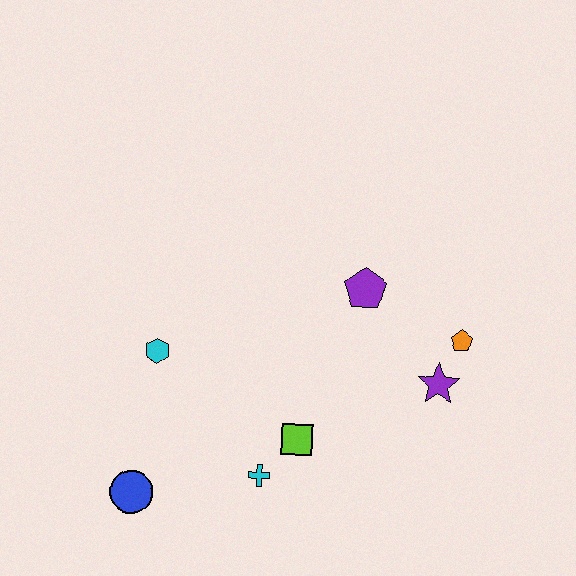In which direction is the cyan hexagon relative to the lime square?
The cyan hexagon is to the left of the lime square.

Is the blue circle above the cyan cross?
No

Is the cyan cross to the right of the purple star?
No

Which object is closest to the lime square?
The cyan cross is closest to the lime square.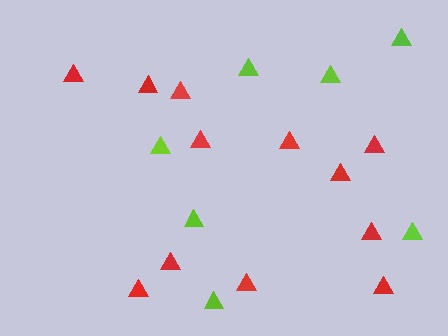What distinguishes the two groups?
There are 2 groups: one group of red triangles (12) and one group of lime triangles (7).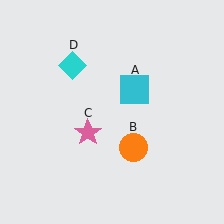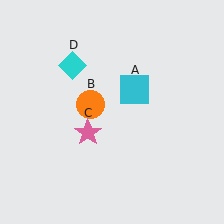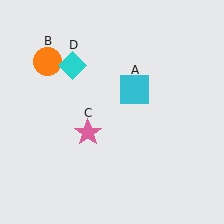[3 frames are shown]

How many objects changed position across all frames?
1 object changed position: orange circle (object B).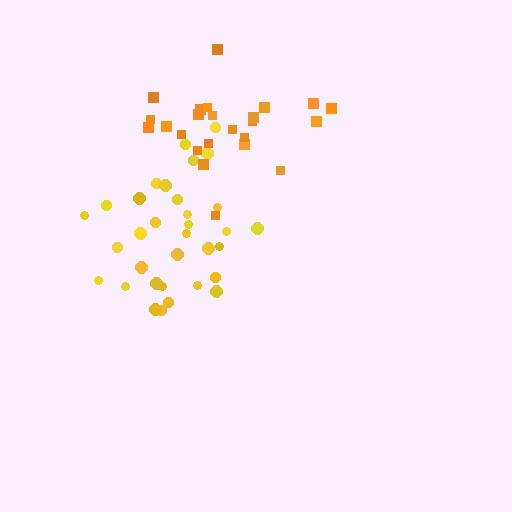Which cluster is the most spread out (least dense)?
Orange.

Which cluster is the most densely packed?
Yellow.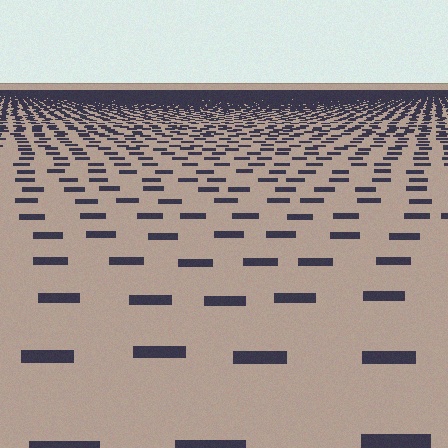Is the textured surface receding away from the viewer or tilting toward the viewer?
The surface is receding away from the viewer. Texture elements get smaller and denser toward the top.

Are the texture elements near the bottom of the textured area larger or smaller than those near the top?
Larger. Near the bottom, elements are closer to the viewer and appear at a bigger on-screen size.